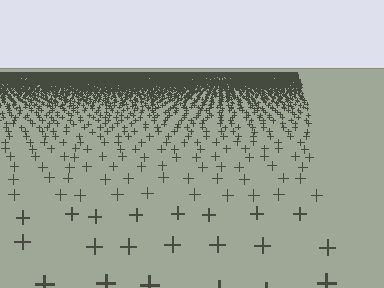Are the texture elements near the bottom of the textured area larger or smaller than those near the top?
Larger. Near the bottom, elements are closer to the viewer and appear at a bigger on-screen size.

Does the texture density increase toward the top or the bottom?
Density increases toward the top.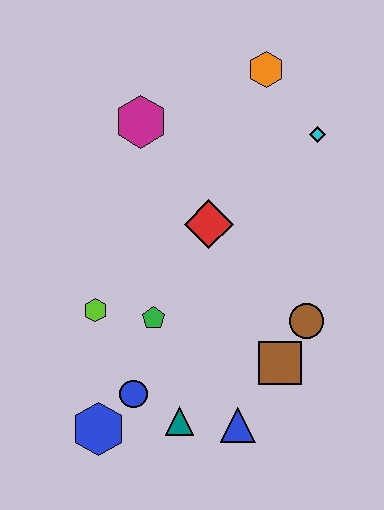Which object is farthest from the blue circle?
The orange hexagon is farthest from the blue circle.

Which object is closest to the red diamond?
The green pentagon is closest to the red diamond.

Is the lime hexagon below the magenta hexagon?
Yes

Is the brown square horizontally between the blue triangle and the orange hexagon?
No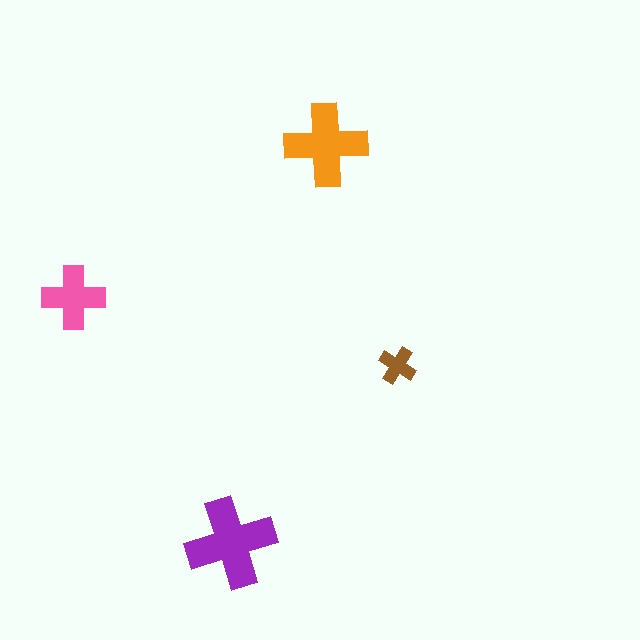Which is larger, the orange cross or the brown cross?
The orange one.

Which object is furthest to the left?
The pink cross is leftmost.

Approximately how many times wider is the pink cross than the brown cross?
About 1.5 times wider.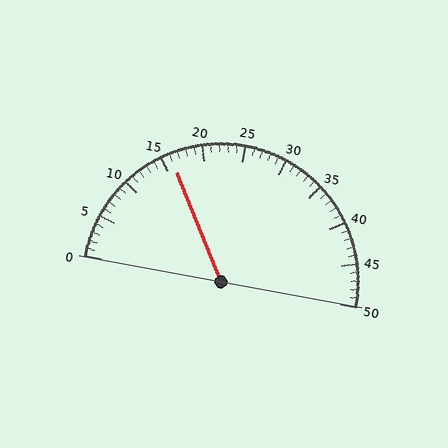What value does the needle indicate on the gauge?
The needle indicates approximately 16.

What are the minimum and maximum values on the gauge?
The gauge ranges from 0 to 50.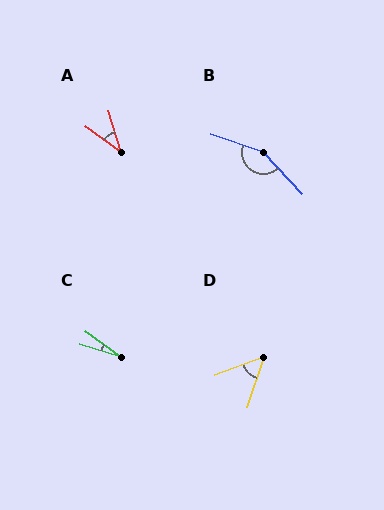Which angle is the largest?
B, at approximately 152 degrees.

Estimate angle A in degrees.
Approximately 37 degrees.